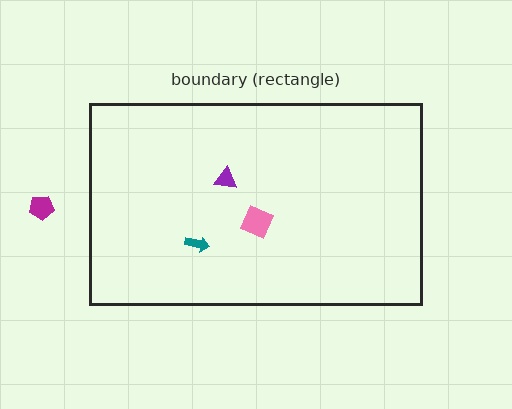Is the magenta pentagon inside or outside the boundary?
Outside.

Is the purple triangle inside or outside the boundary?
Inside.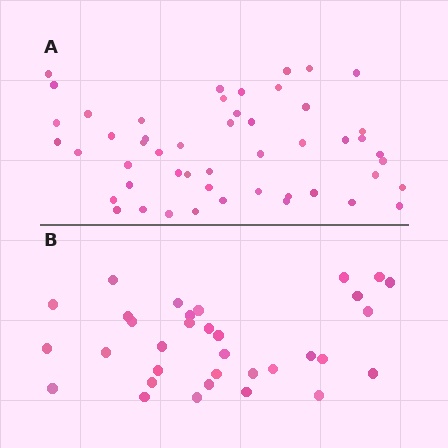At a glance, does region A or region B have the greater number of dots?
Region A (the top region) has more dots.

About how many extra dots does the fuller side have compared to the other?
Region A has approximately 15 more dots than region B.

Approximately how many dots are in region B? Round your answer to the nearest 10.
About 30 dots. (The exact count is 33, which rounds to 30.)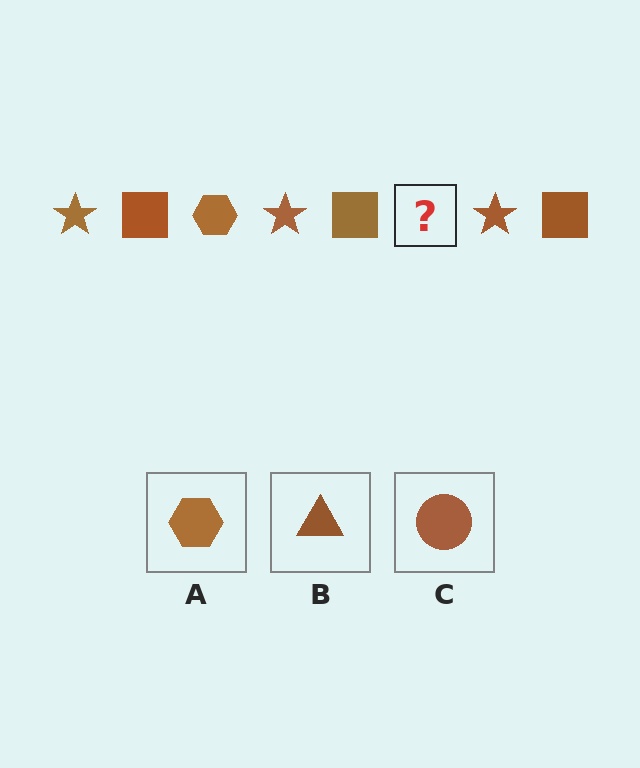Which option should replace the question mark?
Option A.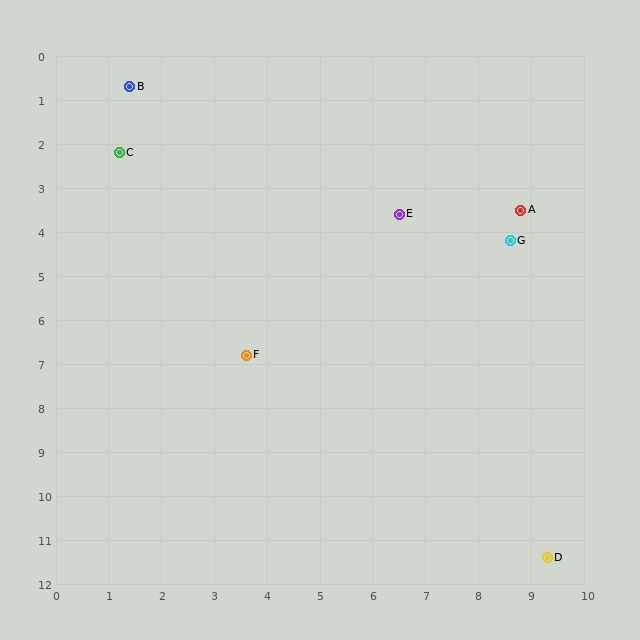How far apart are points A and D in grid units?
Points A and D are about 7.9 grid units apart.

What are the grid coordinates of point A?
Point A is at approximately (8.8, 3.5).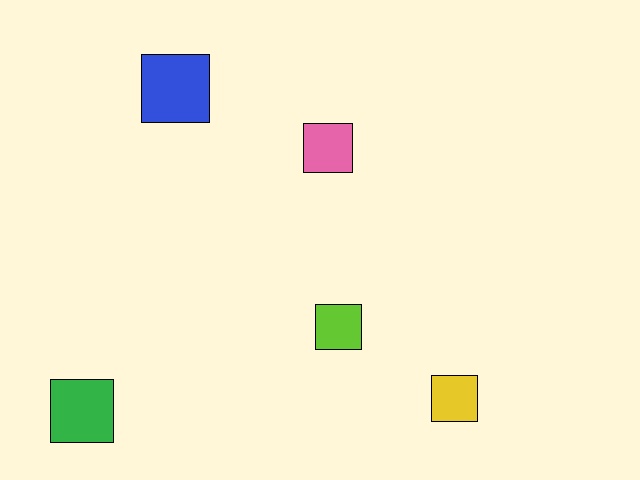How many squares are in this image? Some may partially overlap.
There are 5 squares.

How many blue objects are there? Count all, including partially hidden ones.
There is 1 blue object.